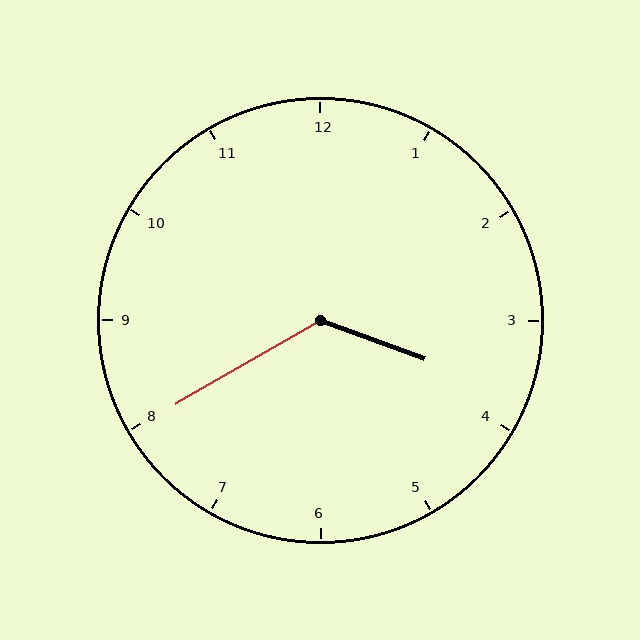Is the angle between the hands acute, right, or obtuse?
It is obtuse.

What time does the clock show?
3:40.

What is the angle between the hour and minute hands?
Approximately 130 degrees.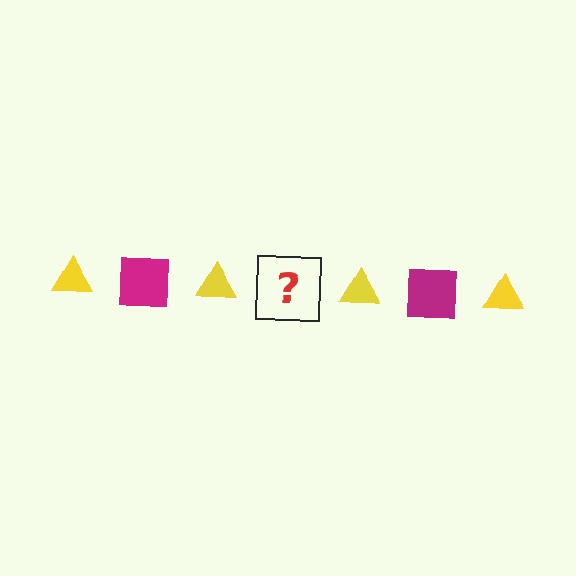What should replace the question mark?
The question mark should be replaced with a magenta square.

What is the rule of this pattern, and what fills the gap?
The rule is that the pattern alternates between yellow triangle and magenta square. The gap should be filled with a magenta square.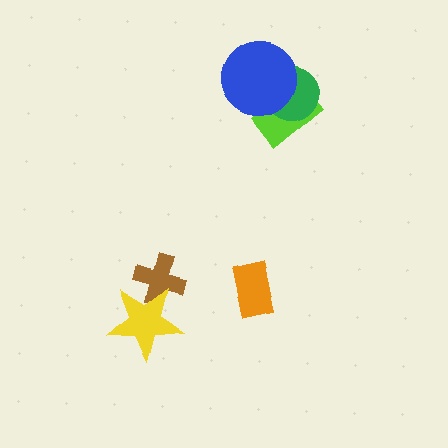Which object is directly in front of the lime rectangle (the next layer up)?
The green circle is directly in front of the lime rectangle.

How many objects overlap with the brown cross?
1 object overlaps with the brown cross.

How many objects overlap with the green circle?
2 objects overlap with the green circle.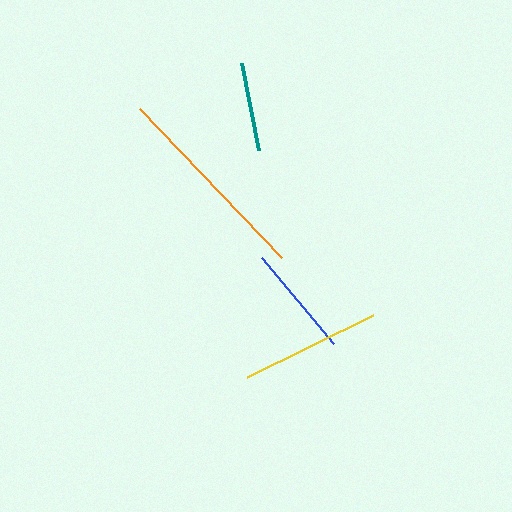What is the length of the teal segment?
The teal segment is approximately 88 pixels long.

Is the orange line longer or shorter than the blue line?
The orange line is longer than the blue line.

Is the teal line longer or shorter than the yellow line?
The yellow line is longer than the teal line.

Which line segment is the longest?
The orange line is the longest at approximately 206 pixels.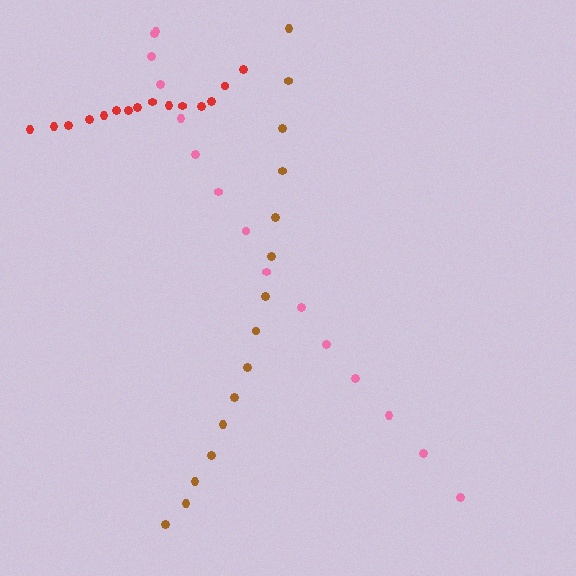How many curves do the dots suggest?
There are 3 distinct paths.